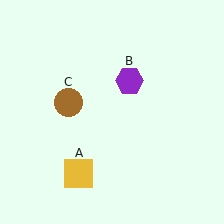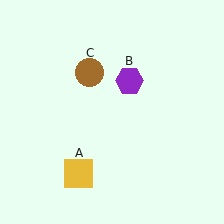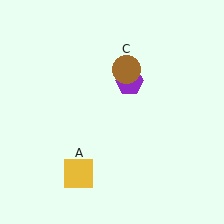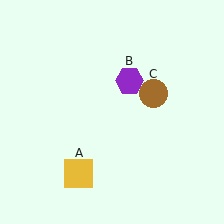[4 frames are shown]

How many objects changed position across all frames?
1 object changed position: brown circle (object C).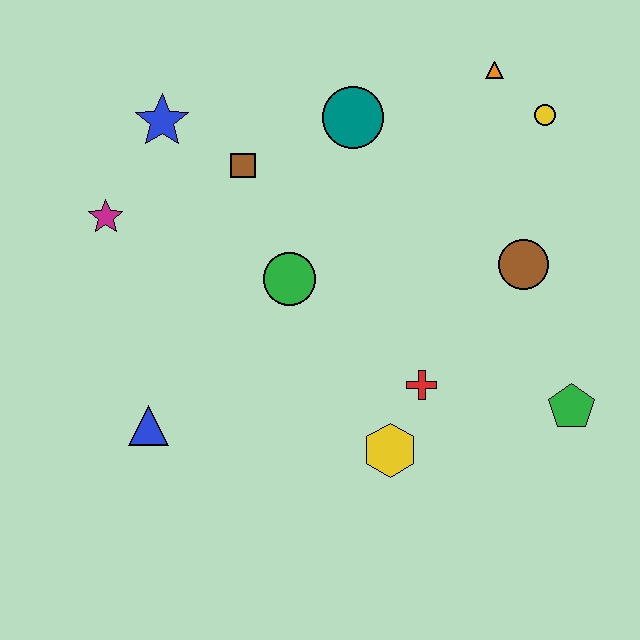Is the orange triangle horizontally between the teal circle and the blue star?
No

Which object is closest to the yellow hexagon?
The red cross is closest to the yellow hexagon.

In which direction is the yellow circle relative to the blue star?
The yellow circle is to the right of the blue star.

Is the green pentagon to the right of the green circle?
Yes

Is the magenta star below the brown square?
Yes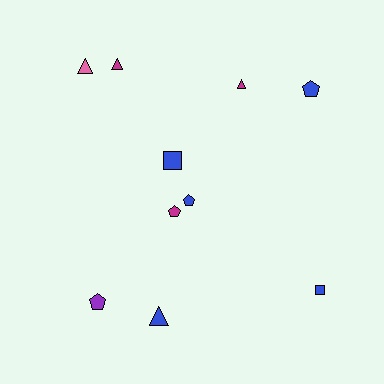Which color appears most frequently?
Blue, with 5 objects.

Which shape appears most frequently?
Triangle, with 4 objects.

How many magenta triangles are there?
There are 2 magenta triangles.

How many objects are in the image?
There are 10 objects.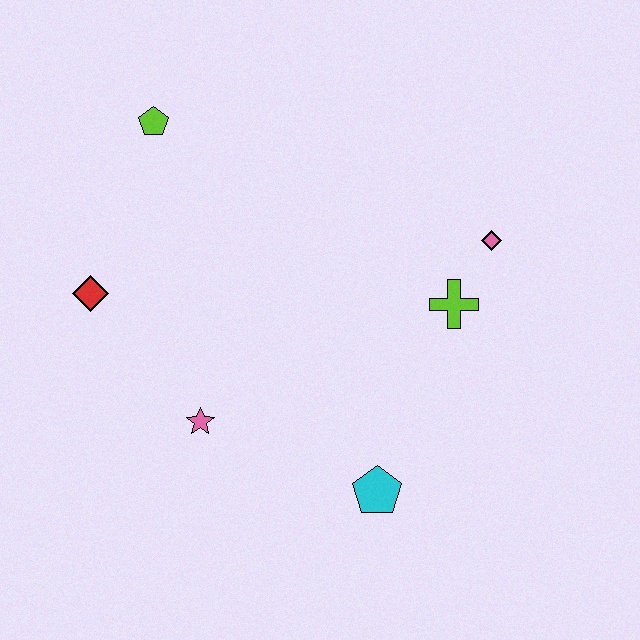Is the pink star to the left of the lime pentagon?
No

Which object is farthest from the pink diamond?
The red diamond is farthest from the pink diamond.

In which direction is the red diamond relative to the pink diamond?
The red diamond is to the left of the pink diamond.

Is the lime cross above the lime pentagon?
No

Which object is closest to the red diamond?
The pink star is closest to the red diamond.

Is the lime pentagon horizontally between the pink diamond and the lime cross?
No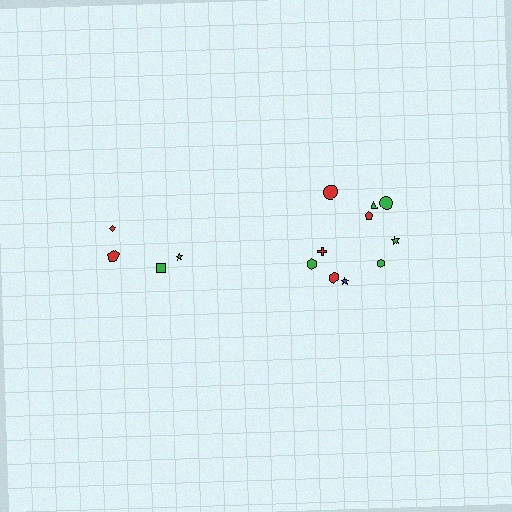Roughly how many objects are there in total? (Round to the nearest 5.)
Roughly 15 objects in total.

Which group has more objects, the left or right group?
The right group.